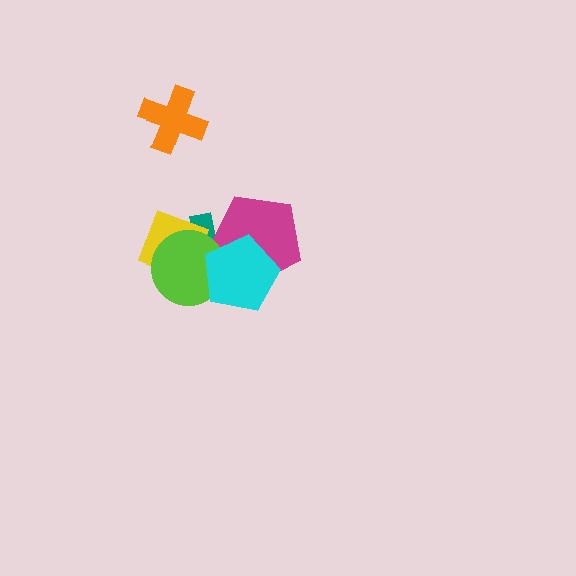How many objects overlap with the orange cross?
0 objects overlap with the orange cross.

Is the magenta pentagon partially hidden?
Yes, it is partially covered by another shape.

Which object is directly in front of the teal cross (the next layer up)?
The yellow diamond is directly in front of the teal cross.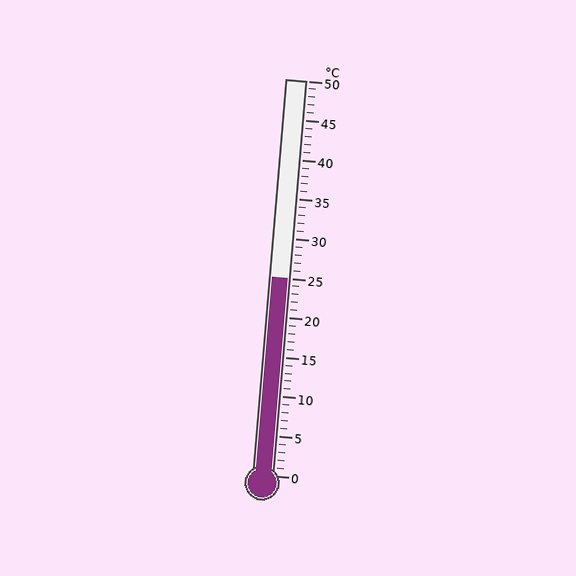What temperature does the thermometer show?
The thermometer shows approximately 25°C.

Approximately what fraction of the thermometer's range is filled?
The thermometer is filled to approximately 50% of its range.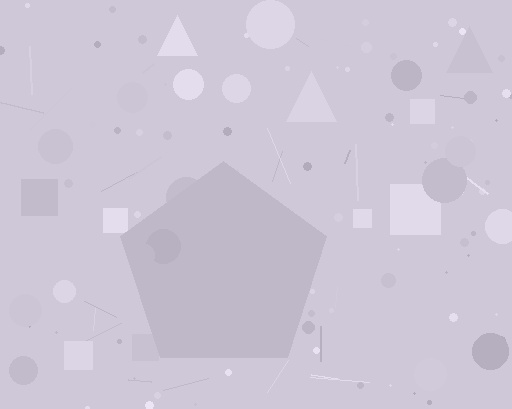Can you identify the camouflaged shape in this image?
The camouflaged shape is a pentagon.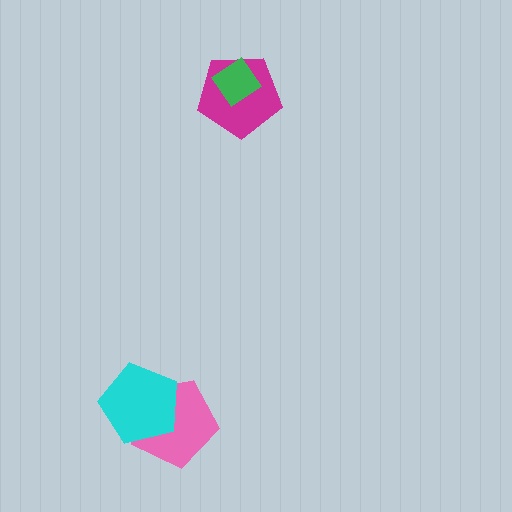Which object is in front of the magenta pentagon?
The green diamond is in front of the magenta pentagon.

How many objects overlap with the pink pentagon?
1 object overlaps with the pink pentagon.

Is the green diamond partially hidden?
No, no other shape covers it.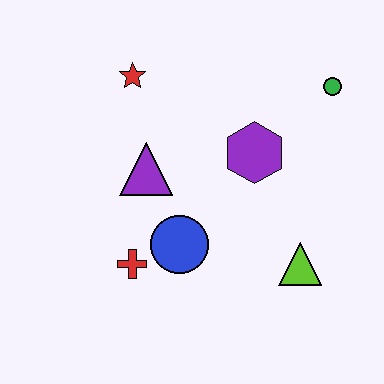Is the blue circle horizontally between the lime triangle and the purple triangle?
Yes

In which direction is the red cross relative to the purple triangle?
The red cross is below the purple triangle.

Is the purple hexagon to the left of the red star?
No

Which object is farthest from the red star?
The lime triangle is farthest from the red star.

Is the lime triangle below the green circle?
Yes